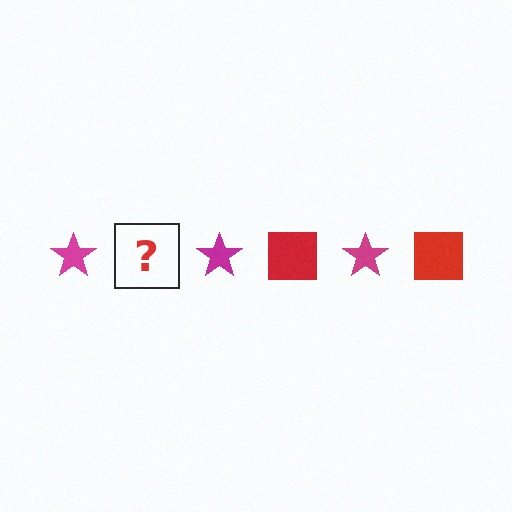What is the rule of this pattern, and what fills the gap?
The rule is that the pattern alternates between magenta star and red square. The gap should be filled with a red square.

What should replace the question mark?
The question mark should be replaced with a red square.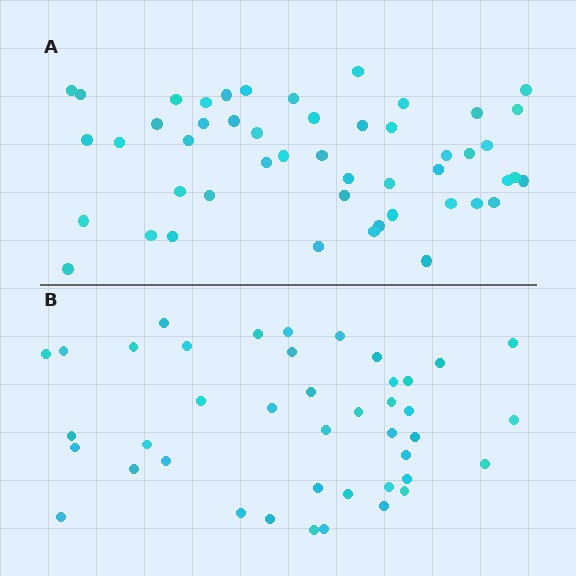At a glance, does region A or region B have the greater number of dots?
Region A (the top region) has more dots.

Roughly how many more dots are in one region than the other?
Region A has roughly 8 or so more dots than region B.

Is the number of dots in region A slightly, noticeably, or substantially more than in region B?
Region A has only slightly more — the two regions are fairly close. The ratio is roughly 1.2 to 1.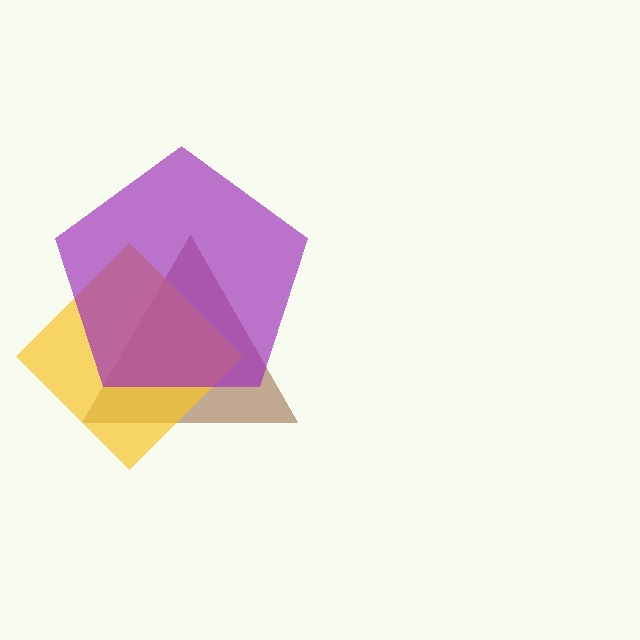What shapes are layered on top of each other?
The layered shapes are: a brown triangle, a yellow diamond, a purple pentagon.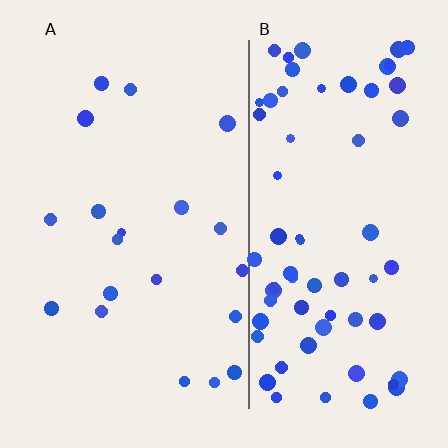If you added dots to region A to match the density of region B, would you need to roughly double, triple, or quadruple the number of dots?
Approximately quadruple.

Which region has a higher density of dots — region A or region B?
B (the right).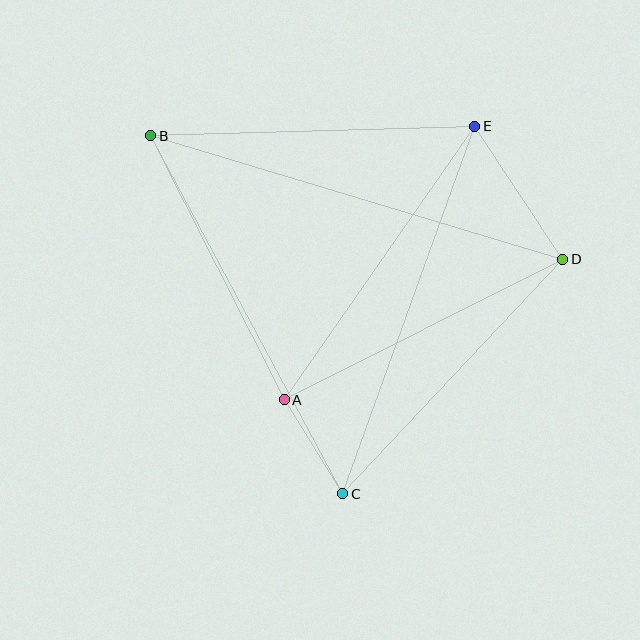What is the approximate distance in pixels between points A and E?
The distance between A and E is approximately 333 pixels.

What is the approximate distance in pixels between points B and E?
The distance between B and E is approximately 324 pixels.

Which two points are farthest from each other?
Points B and D are farthest from each other.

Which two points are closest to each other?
Points A and C are closest to each other.